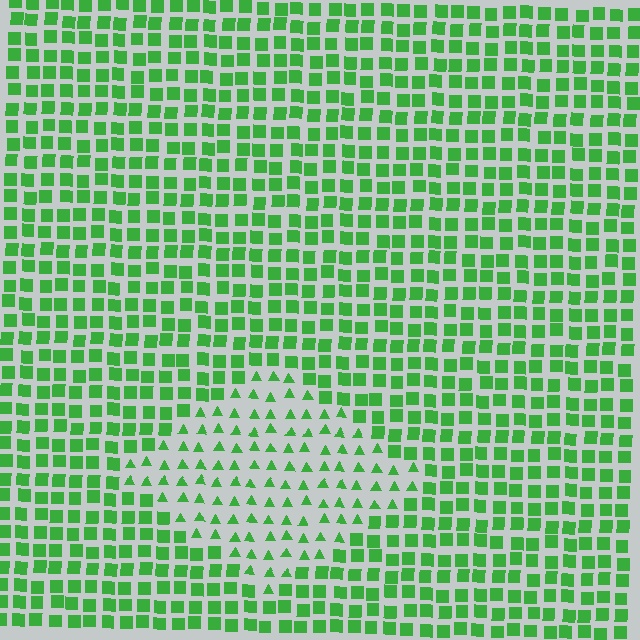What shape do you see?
I see a diamond.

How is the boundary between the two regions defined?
The boundary is defined by a change in element shape: triangles inside vs. squares outside. All elements share the same color and spacing.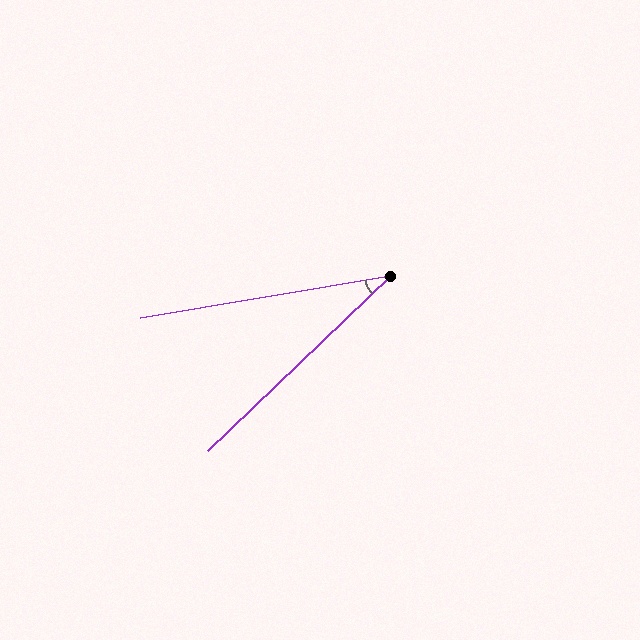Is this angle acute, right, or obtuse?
It is acute.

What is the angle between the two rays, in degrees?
Approximately 34 degrees.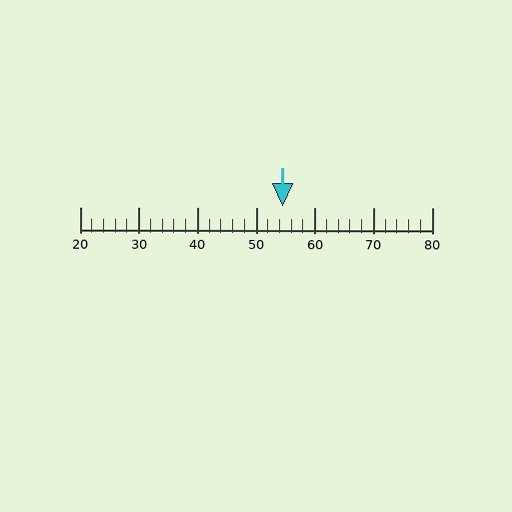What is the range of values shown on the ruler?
The ruler shows values from 20 to 80.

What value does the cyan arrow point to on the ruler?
The cyan arrow points to approximately 55.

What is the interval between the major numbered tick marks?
The major tick marks are spaced 10 units apart.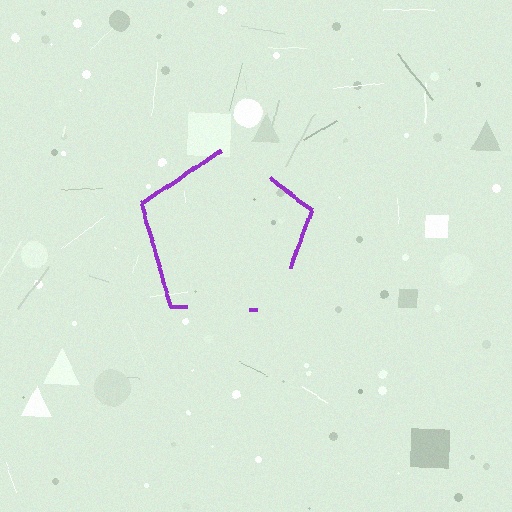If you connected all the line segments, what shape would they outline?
They would outline a pentagon.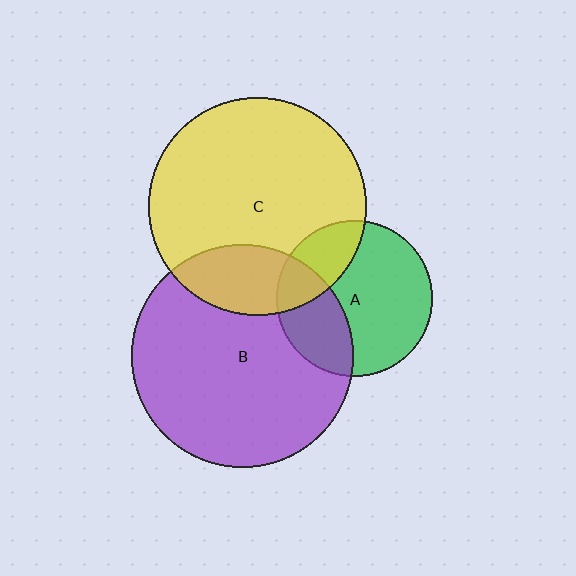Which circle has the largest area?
Circle B (purple).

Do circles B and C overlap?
Yes.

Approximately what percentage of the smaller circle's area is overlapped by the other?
Approximately 20%.